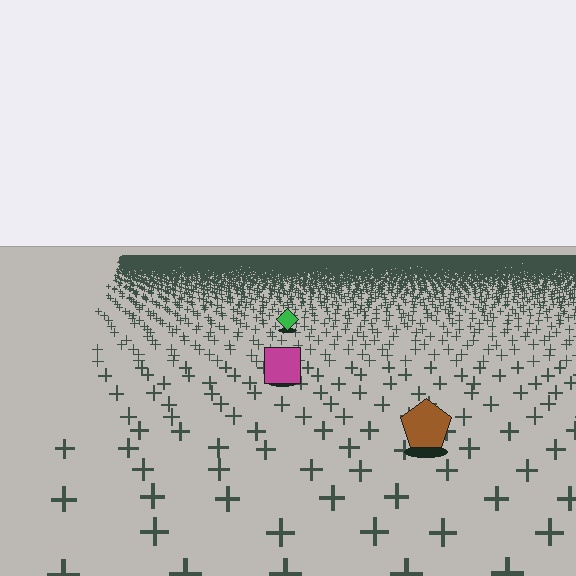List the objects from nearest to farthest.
From nearest to farthest: the brown pentagon, the magenta square, the green diamond.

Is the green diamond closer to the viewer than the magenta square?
No. The magenta square is closer — you can tell from the texture gradient: the ground texture is coarser near it.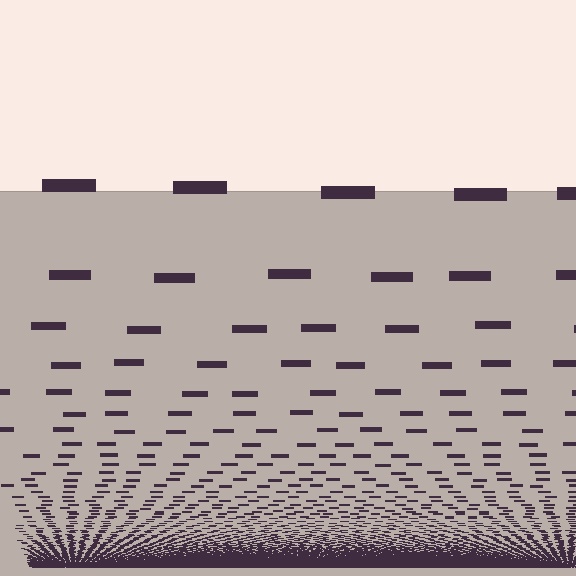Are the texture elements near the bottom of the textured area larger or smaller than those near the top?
Smaller. The gradient is inverted — elements near the bottom are smaller and denser.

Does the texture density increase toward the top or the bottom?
Density increases toward the bottom.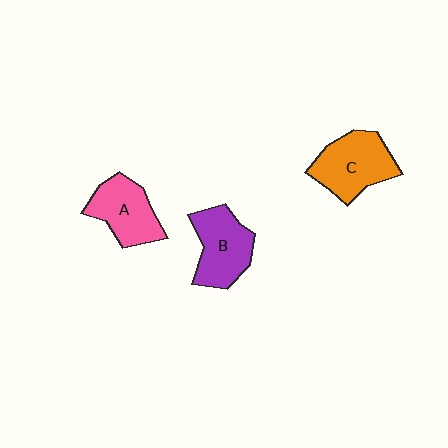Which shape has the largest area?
Shape C (orange).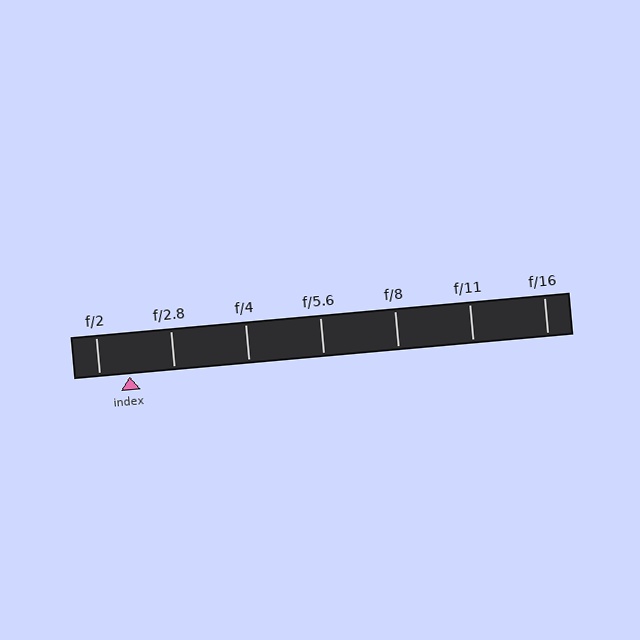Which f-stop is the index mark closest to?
The index mark is closest to f/2.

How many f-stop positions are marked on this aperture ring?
There are 7 f-stop positions marked.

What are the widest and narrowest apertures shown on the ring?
The widest aperture shown is f/2 and the narrowest is f/16.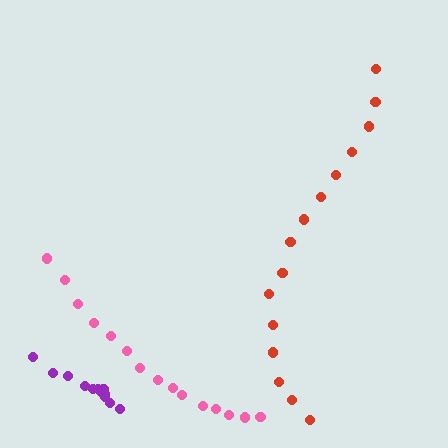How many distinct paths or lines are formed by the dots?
There are 3 distinct paths.